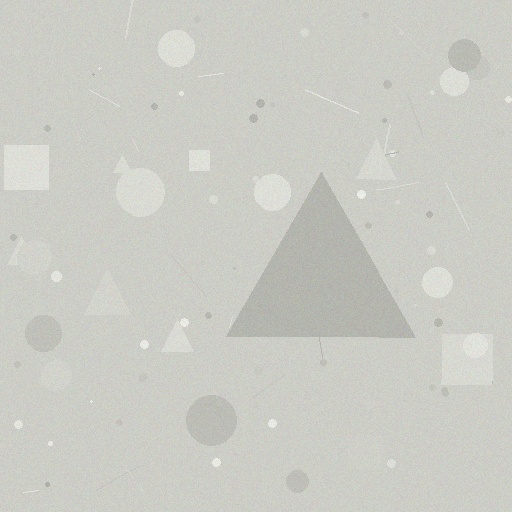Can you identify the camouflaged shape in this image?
The camouflaged shape is a triangle.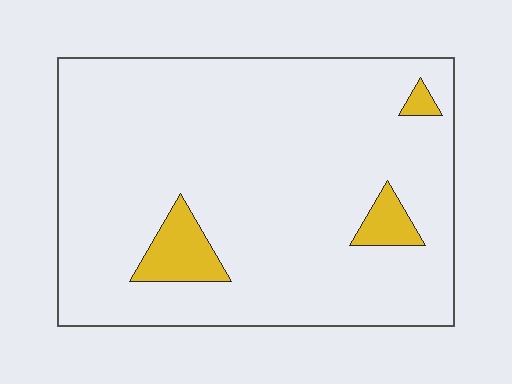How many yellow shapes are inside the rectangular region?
3.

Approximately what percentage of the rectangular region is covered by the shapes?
Approximately 10%.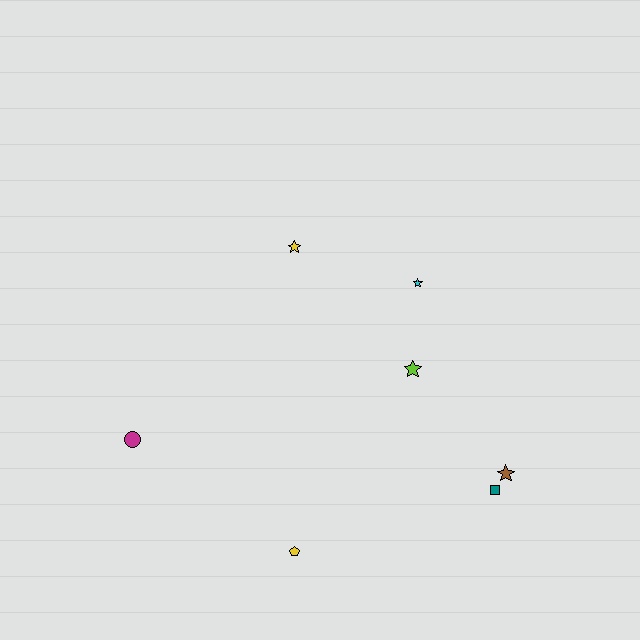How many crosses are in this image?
There are no crosses.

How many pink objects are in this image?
There are no pink objects.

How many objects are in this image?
There are 7 objects.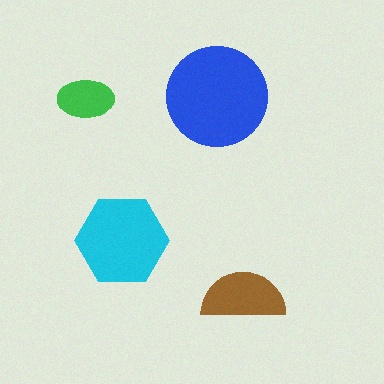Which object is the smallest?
The green ellipse.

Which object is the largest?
The blue circle.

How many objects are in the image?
There are 4 objects in the image.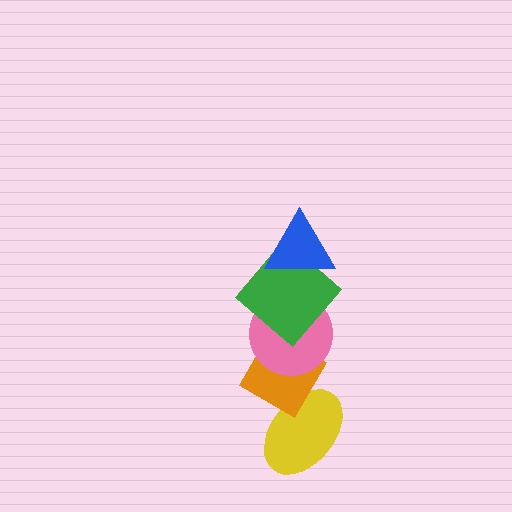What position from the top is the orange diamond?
The orange diamond is 4th from the top.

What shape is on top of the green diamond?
The blue triangle is on top of the green diamond.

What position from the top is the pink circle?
The pink circle is 3rd from the top.